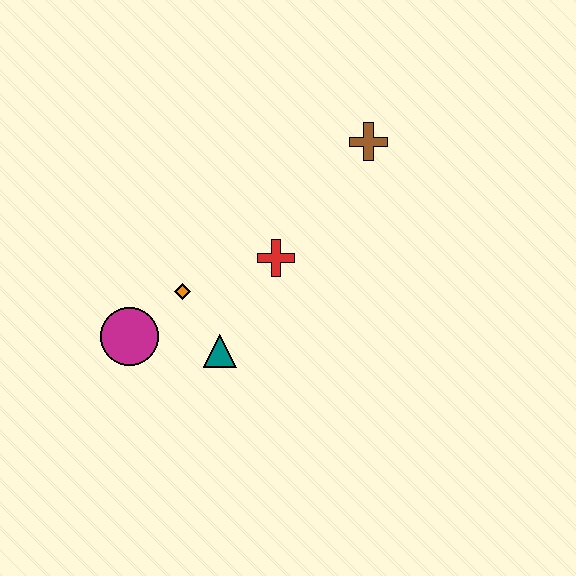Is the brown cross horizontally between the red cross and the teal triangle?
No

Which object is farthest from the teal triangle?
The brown cross is farthest from the teal triangle.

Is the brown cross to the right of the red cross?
Yes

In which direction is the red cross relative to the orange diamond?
The red cross is to the right of the orange diamond.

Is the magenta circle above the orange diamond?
No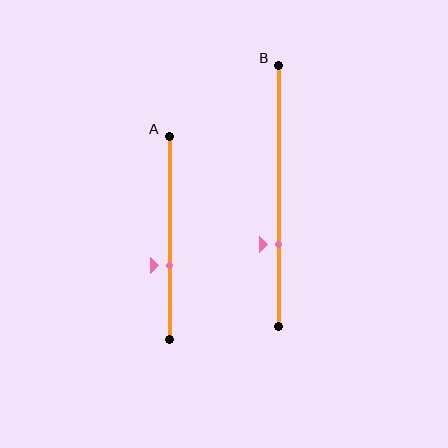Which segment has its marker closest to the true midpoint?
Segment A has its marker closest to the true midpoint.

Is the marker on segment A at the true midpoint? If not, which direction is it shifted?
No, the marker on segment A is shifted downward by about 14% of the segment length.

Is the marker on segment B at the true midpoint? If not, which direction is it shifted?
No, the marker on segment B is shifted downward by about 19% of the segment length.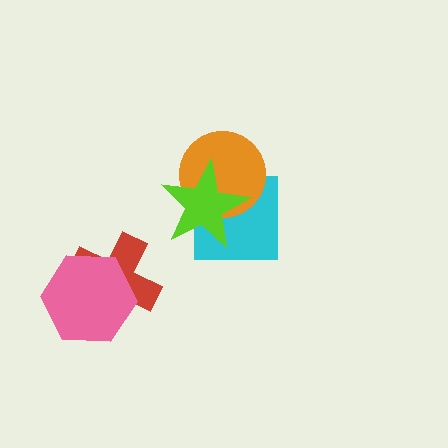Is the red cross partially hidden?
Yes, it is partially covered by another shape.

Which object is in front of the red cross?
The pink hexagon is in front of the red cross.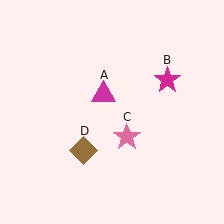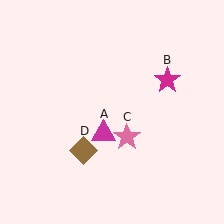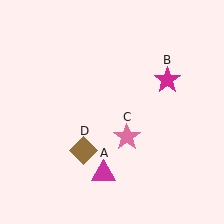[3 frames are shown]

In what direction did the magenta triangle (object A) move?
The magenta triangle (object A) moved down.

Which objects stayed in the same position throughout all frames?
Magenta star (object B) and pink star (object C) and brown diamond (object D) remained stationary.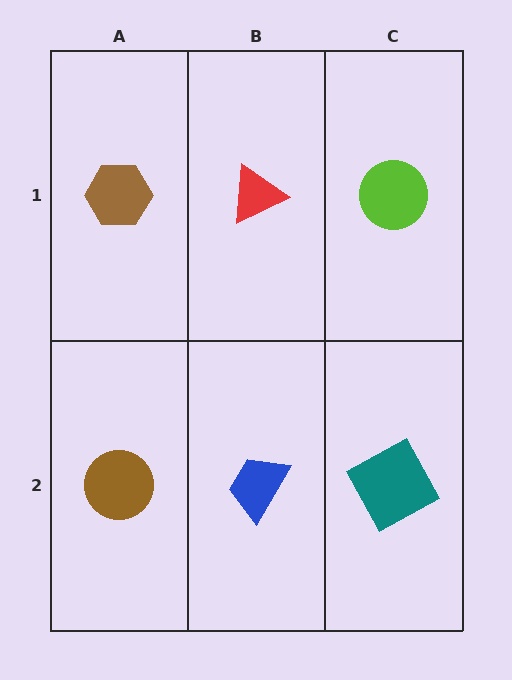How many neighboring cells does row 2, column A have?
2.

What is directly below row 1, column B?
A blue trapezoid.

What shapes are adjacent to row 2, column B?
A red triangle (row 1, column B), a brown circle (row 2, column A), a teal square (row 2, column C).